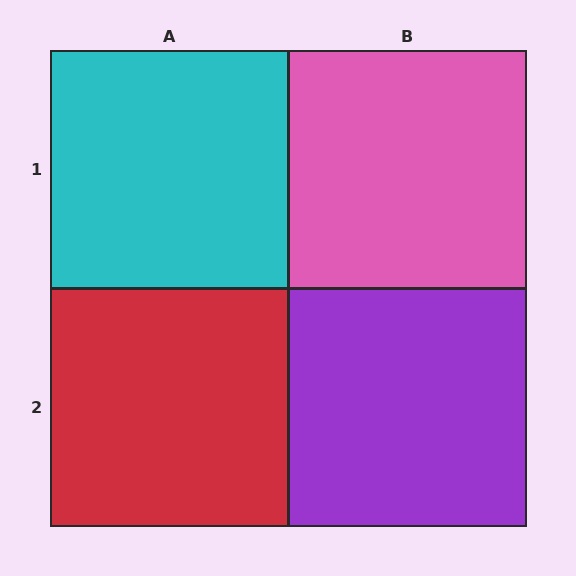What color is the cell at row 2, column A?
Red.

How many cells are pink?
1 cell is pink.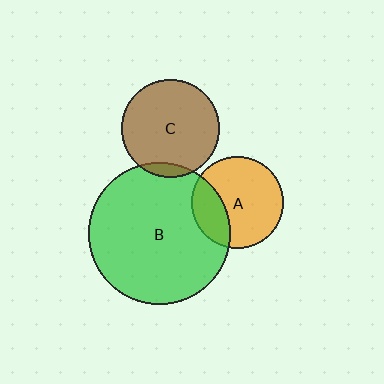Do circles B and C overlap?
Yes.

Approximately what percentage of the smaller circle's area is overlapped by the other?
Approximately 5%.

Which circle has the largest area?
Circle B (green).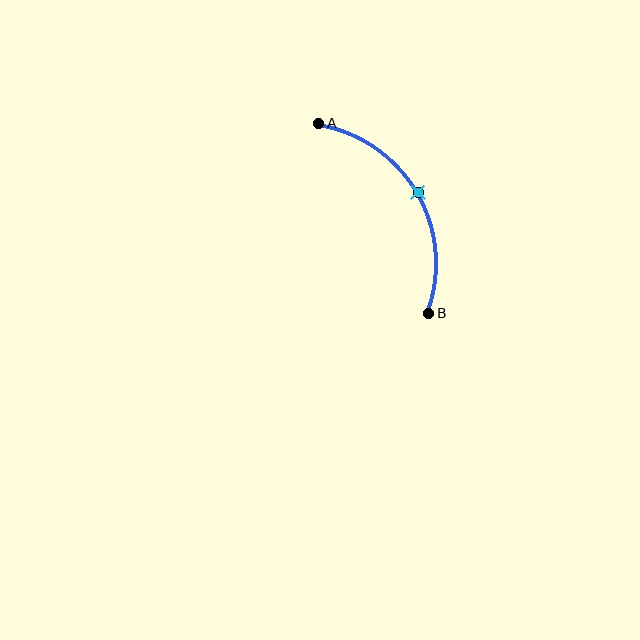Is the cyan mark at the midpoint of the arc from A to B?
Yes. The cyan mark lies on the arc at equal arc-length from both A and B — it is the arc midpoint.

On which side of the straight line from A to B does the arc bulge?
The arc bulges to the right of the straight line connecting A and B.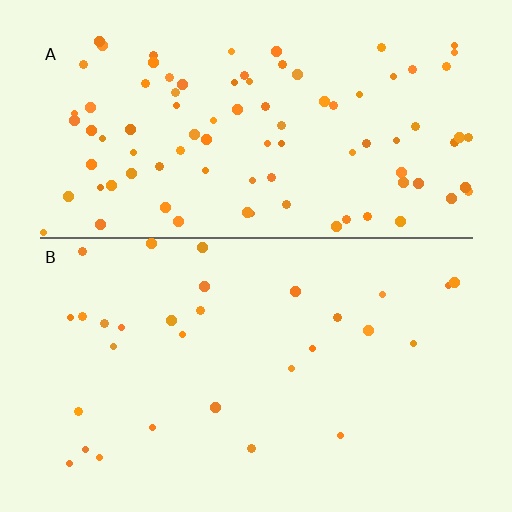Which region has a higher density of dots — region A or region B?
A (the top).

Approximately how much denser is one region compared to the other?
Approximately 3.1× — region A over region B.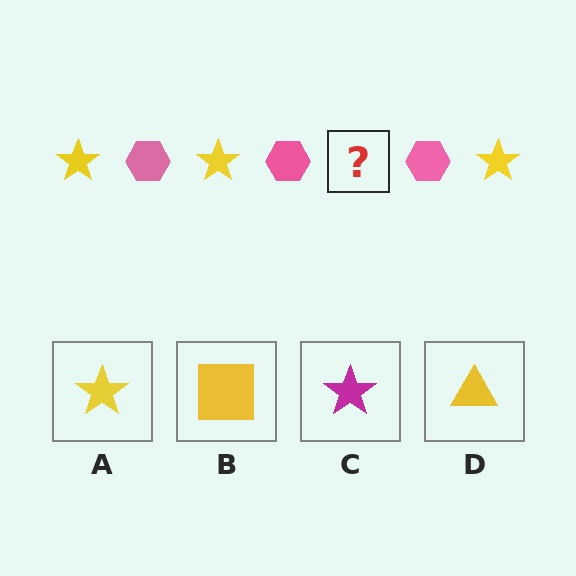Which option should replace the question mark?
Option A.